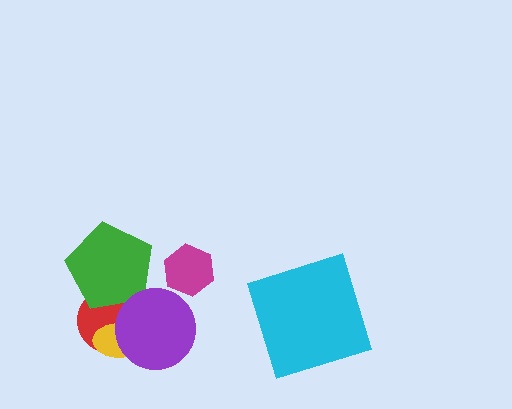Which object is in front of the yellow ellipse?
The purple circle is in front of the yellow ellipse.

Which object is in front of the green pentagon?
The purple circle is in front of the green pentagon.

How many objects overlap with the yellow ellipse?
2 objects overlap with the yellow ellipse.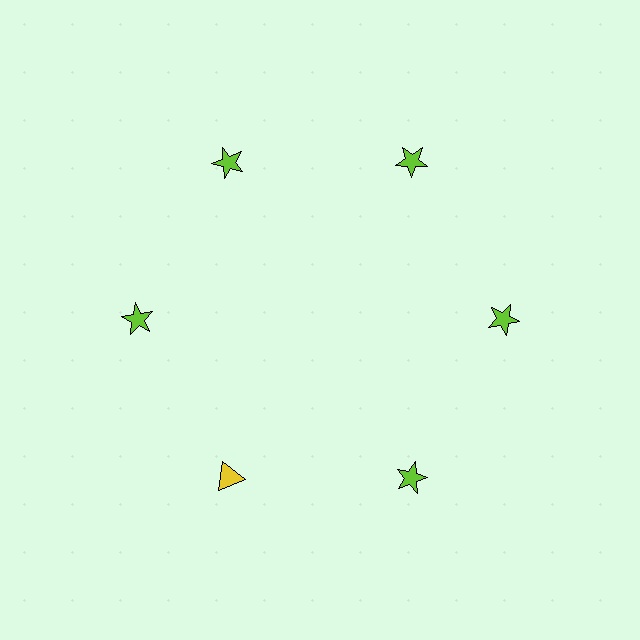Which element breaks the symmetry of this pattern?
The yellow triangle at roughly the 7 o'clock position breaks the symmetry. All other shapes are lime stars.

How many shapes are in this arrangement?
There are 6 shapes arranged in a ring pattern.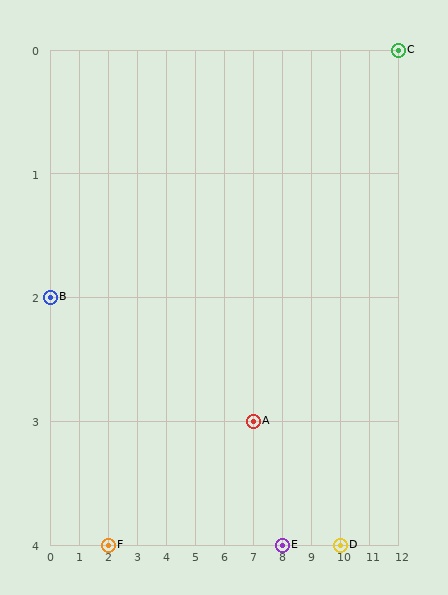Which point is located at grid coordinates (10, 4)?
Point D is at (10, 4).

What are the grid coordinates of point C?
Point C is at grid coordinates (12, 0).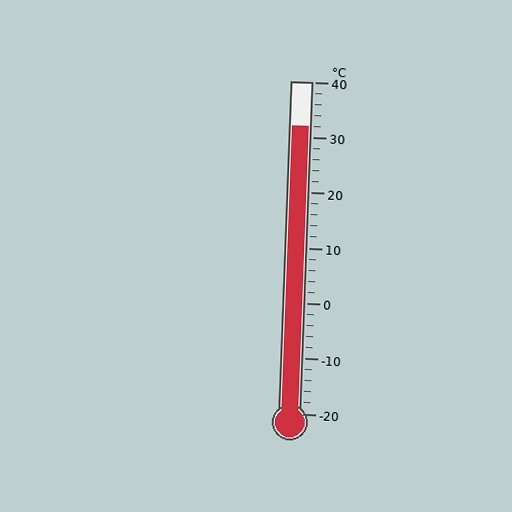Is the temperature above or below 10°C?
The temperature is above 10°C.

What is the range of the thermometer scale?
The thermometer scale ranges from -20°C to 40°C.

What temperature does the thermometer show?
The thermometer shows approximately 32°C.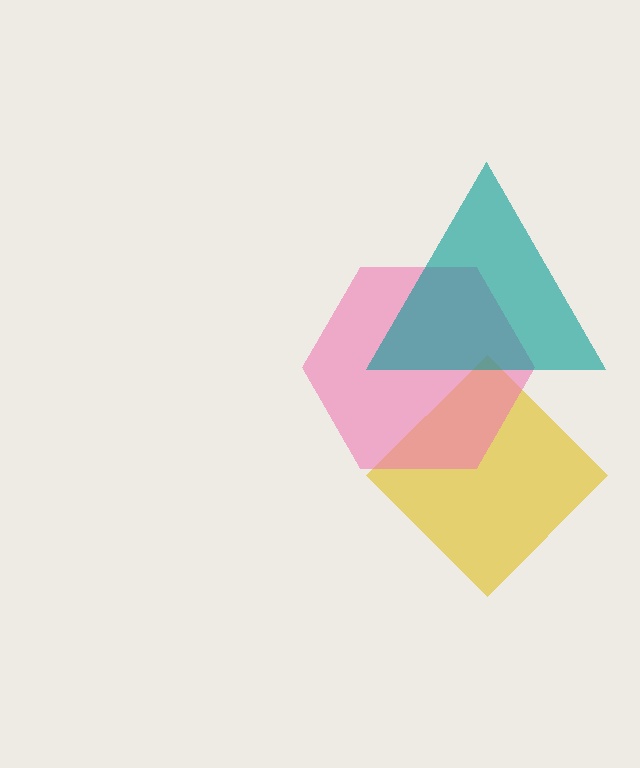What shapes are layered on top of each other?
The layered shapes are: a yellow diamond, a pink hexagon, a teal triangle.